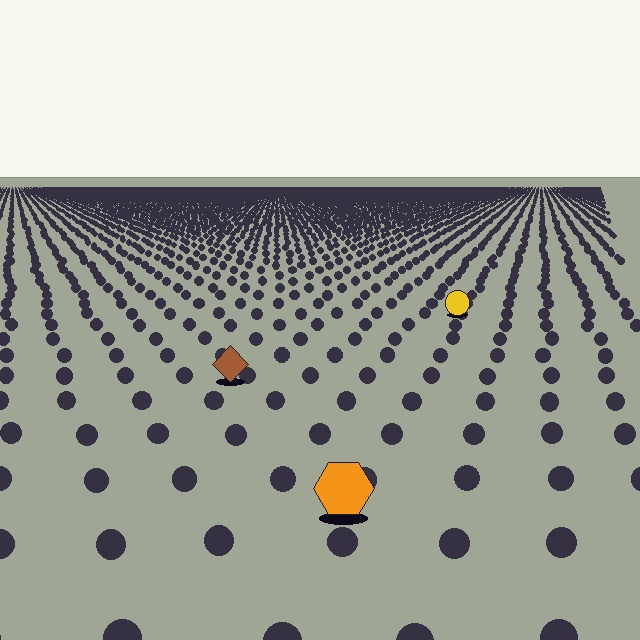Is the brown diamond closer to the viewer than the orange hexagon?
No. The orange hexagon is closer — you can tell from the texture gradient: the ground texture is coarser near it.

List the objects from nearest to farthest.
From nearest to farthest: the orange hexagon, the brown diamond, the yellow circle.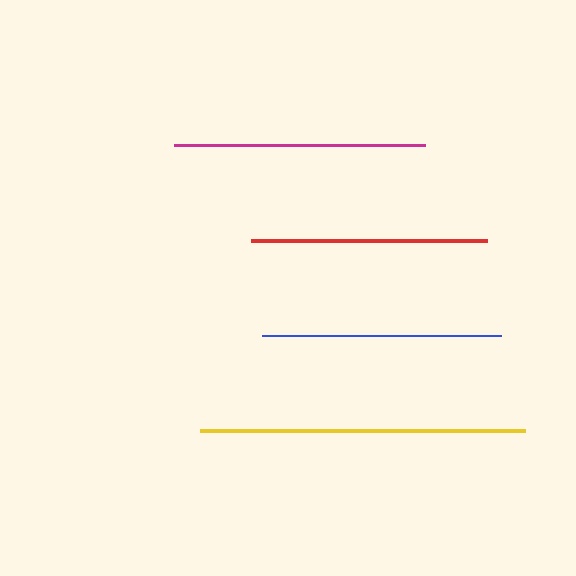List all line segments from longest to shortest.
From longest to shortest: yellow, magenta, blue, red.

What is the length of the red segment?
The red segment is approximately 237 pixels long.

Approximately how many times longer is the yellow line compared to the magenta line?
The yellow line is approximately 1.3 times the length of the magenta line.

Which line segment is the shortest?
The red line is the shortest at approximately 237 pixels.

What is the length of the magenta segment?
The magenta segment is approximately 251 pixels long.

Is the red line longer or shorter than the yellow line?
The yellow line is longer than the red line.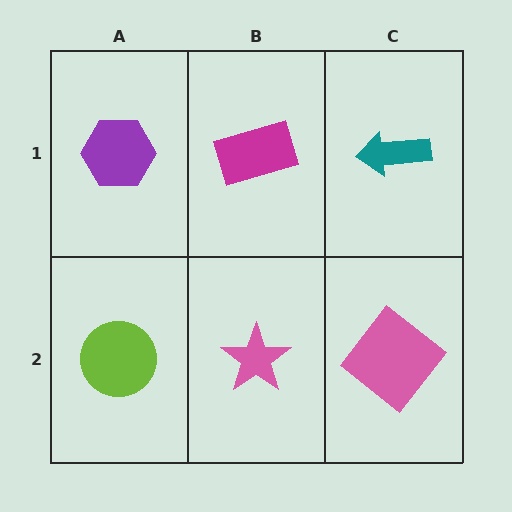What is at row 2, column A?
A lime circle.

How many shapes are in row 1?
3 shapes.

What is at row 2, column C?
A pink diamond.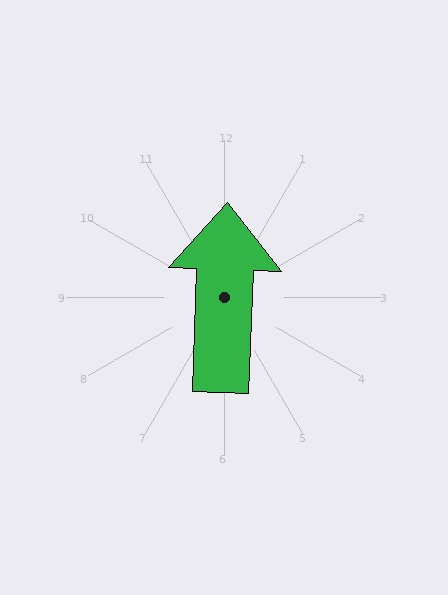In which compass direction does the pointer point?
North.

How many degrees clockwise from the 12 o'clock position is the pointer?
Approximately 2 degrees.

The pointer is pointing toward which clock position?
Roughly 12 o'clock.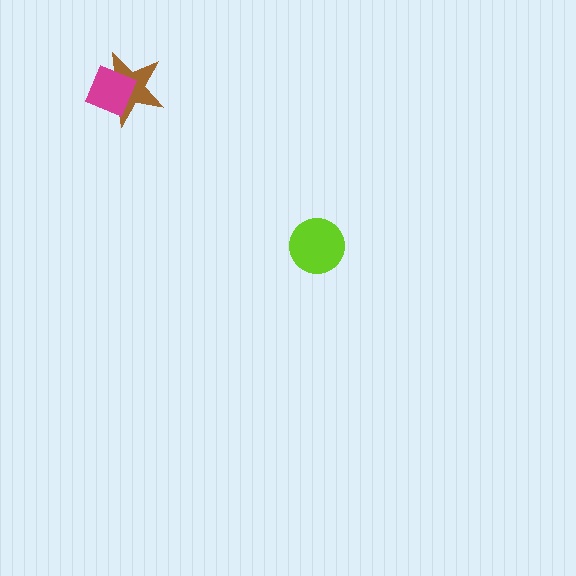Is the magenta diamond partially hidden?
No, no other shape covers it.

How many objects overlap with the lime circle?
0 objects overlap with the lime circle.